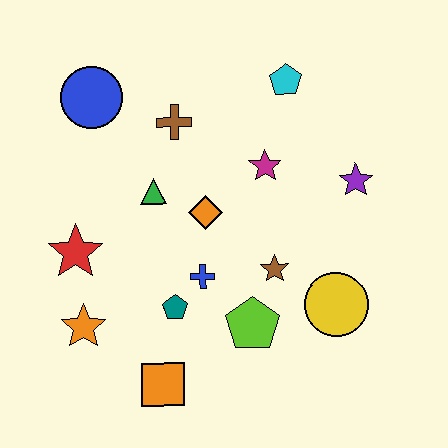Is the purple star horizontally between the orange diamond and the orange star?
No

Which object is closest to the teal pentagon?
The blue cross is closest to the teal pentagon.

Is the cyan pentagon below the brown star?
No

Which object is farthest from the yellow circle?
The blue circle is farthest from the yellow circle.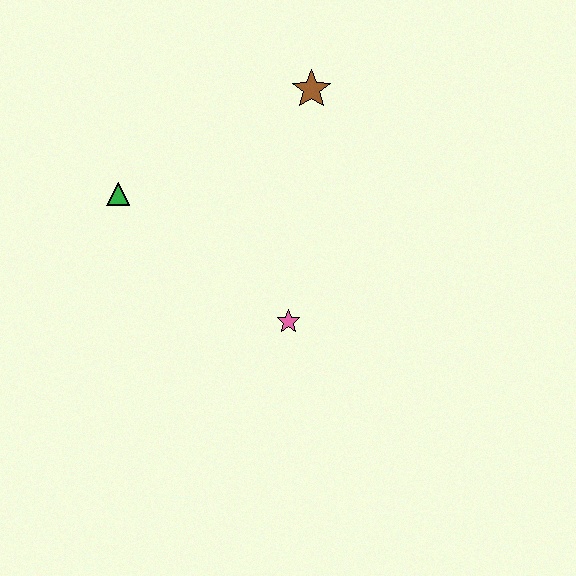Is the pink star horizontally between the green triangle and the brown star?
Yes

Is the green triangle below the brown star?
Yes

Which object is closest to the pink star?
The green triangle is closest to the pink star.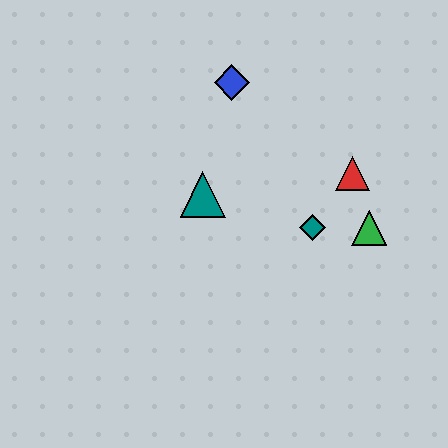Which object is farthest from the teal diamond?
The blue diamond is farthest from the teal diamond.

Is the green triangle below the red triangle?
Yes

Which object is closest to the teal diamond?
The green triangle is closest to the teal diamond.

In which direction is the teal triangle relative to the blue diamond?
The teal triangle is below the blue diamond.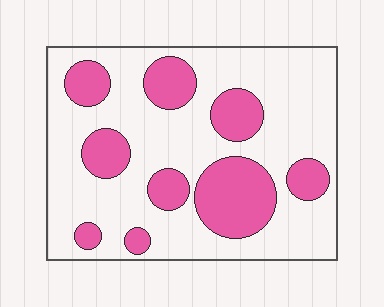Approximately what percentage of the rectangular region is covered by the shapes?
Approximately 30%.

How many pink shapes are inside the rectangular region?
9.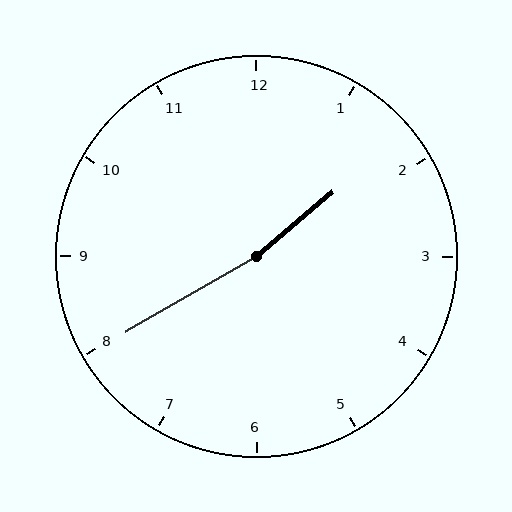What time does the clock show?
1:40.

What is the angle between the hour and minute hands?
Approximately 170 degrees.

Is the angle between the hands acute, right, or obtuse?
It is obtuse.